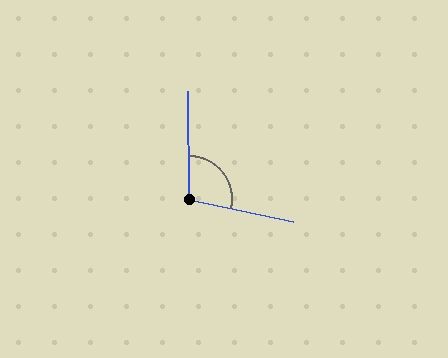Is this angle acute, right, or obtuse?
It is obtuse.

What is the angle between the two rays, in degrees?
Approximately 102 degrees.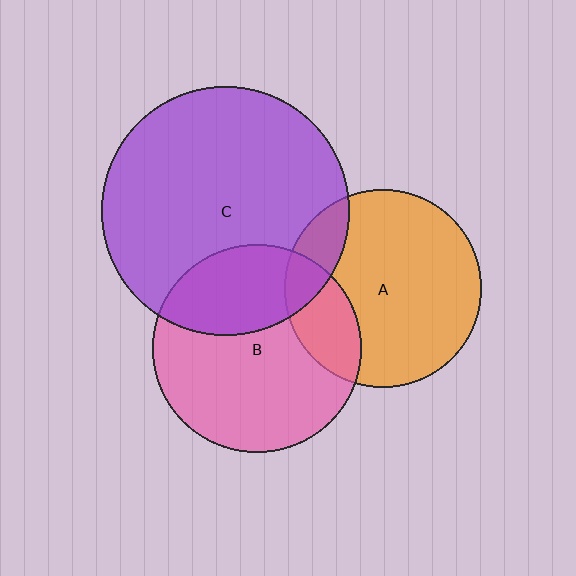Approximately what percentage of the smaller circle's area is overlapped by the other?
Approximately 30%.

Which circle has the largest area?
Circle C (purple).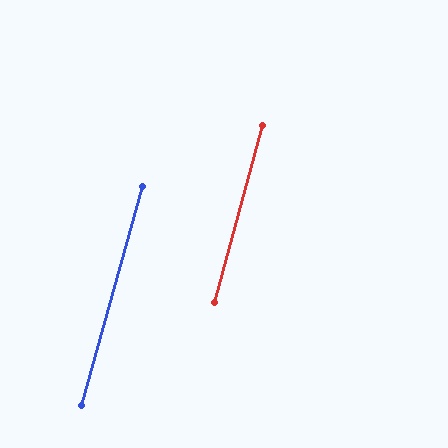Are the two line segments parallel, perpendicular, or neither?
Parallel — their directions differ by only 0.3°.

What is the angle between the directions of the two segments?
Approximately 0 degrees.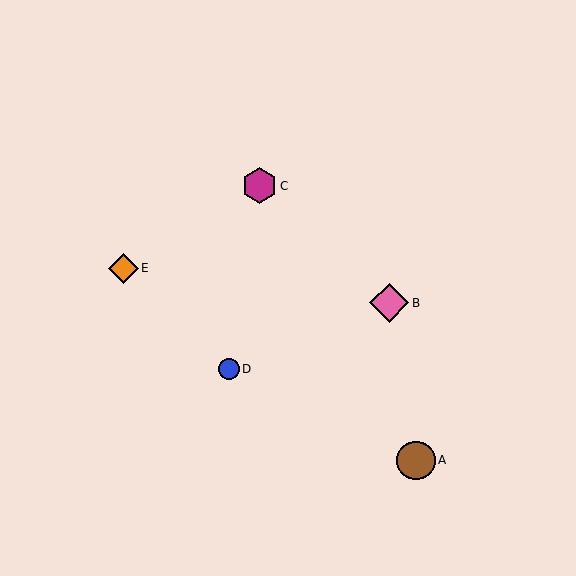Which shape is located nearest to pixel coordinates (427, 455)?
The brown circle (labeled A) at (416, 460) is nearest to that location.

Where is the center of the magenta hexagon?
The center of the magenta hexagon is at (260, 186).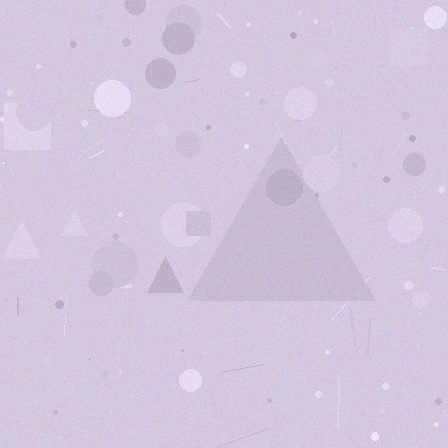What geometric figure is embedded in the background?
A triangle is embedded in the background.